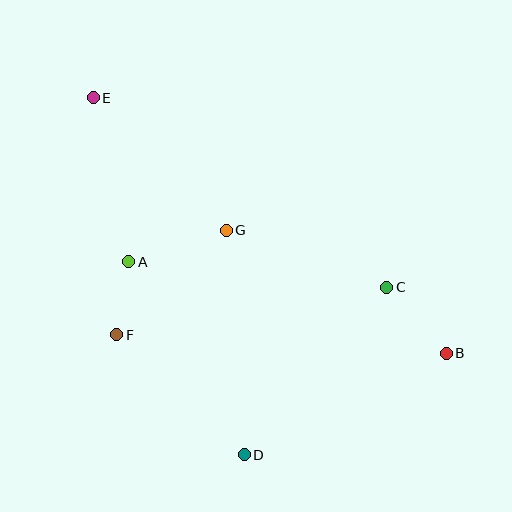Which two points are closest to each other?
Points A and F are closest to each other.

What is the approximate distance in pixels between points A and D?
The distance between A and D is approximately 225 pixels.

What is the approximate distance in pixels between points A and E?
The distance between A and E is approximately 168 pixels.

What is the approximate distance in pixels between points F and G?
The distance between F and G is approximately 151 pixels.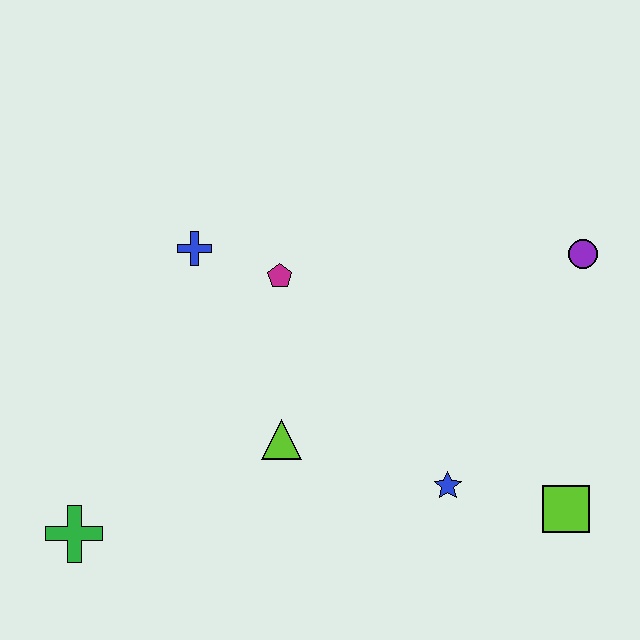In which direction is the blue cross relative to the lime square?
The blue cross is to the left of the lime square.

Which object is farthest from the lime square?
The green cross is farthest from the lime square.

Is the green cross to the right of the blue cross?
No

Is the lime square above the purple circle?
No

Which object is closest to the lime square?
The blue star is closest to the lime square.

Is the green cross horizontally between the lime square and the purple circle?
No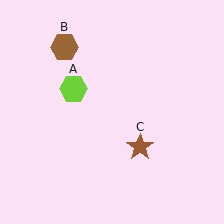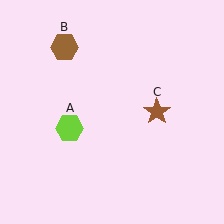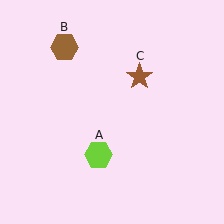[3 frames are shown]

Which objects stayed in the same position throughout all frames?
Brown hexagon (object B) remained stationary.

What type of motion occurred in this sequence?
The lime hexagon (object A), brown star (object C) rotated counterclockwise around the center of the scene.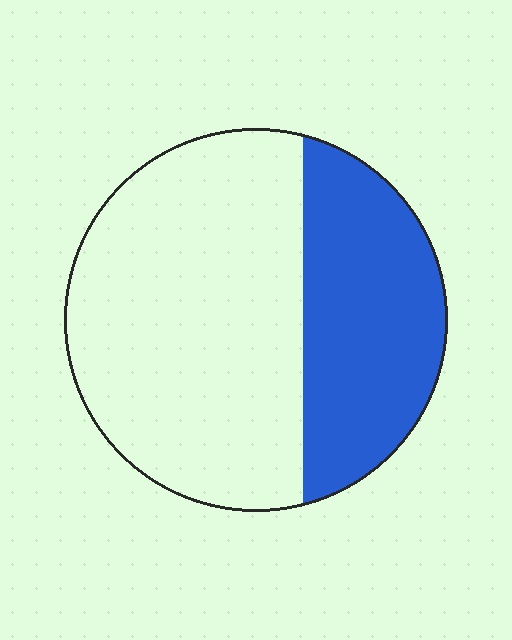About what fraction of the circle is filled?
About one third (1/3).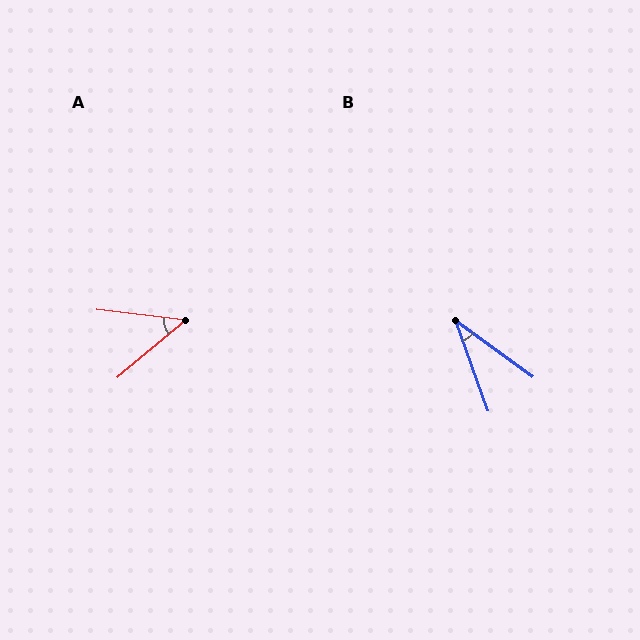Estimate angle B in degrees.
Approximately 35 degrees.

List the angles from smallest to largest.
B (35°), A (47°).